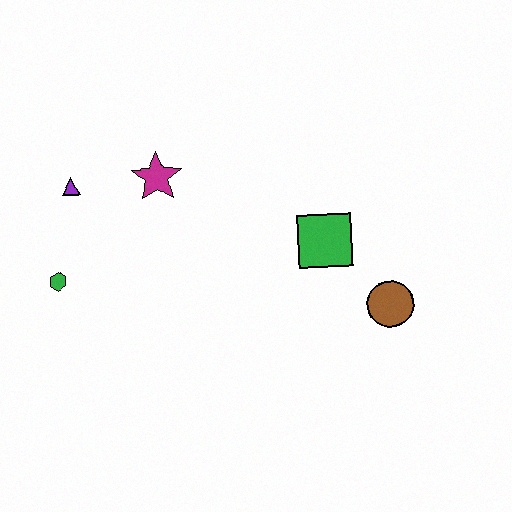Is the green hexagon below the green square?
Yes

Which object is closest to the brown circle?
The green square is closest to the brown circle.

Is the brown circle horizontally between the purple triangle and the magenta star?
No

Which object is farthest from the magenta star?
The brown circle is farthest from the magenta star.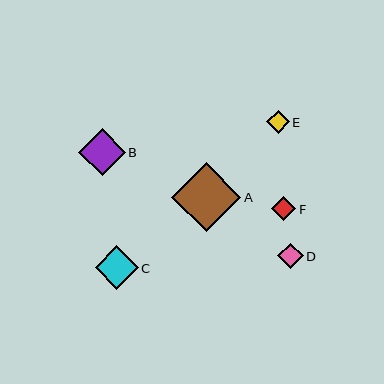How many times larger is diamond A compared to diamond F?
Diamond A is approximately 2.8 times the size of diamond F.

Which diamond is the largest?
Diamond A is the largest with a size of approximately 69 pixels.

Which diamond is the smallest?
Diamond E is the smallest with a size of approximately 23 pixels.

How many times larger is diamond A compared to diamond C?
Diamond A is approximately 1.6 times the size of diamond C.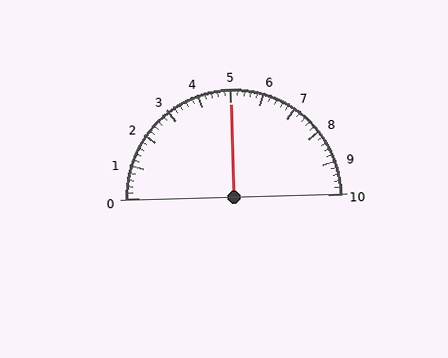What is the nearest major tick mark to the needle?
The nearest major tick mark is 5.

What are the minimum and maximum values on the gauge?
The gauge ranges from 0 to 10.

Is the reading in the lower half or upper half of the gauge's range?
The reading is in the upper half of the range (0 to 10).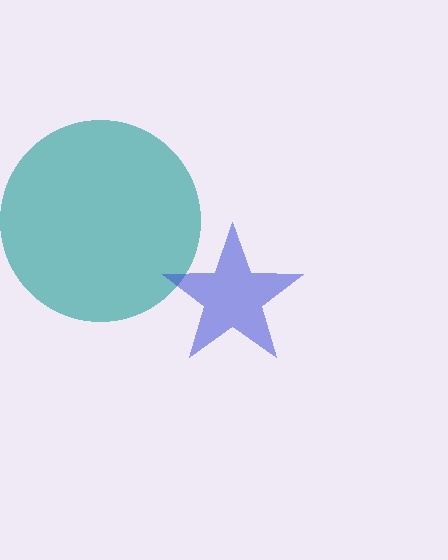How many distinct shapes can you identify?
There are 2 distinct shapes: a teal circle, a blue star.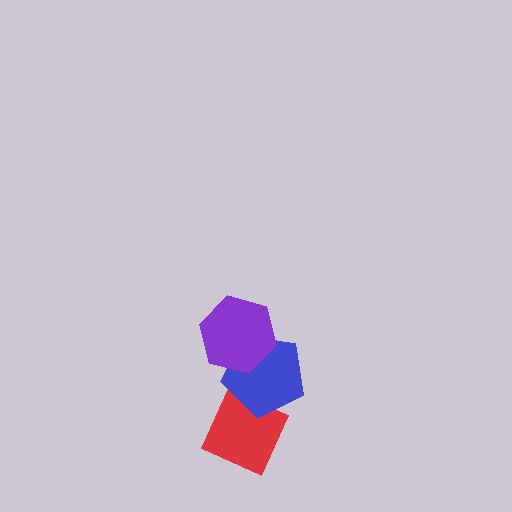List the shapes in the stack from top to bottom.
From top to bottom: the purple hexagon, the blue pentagon, the red diamond.